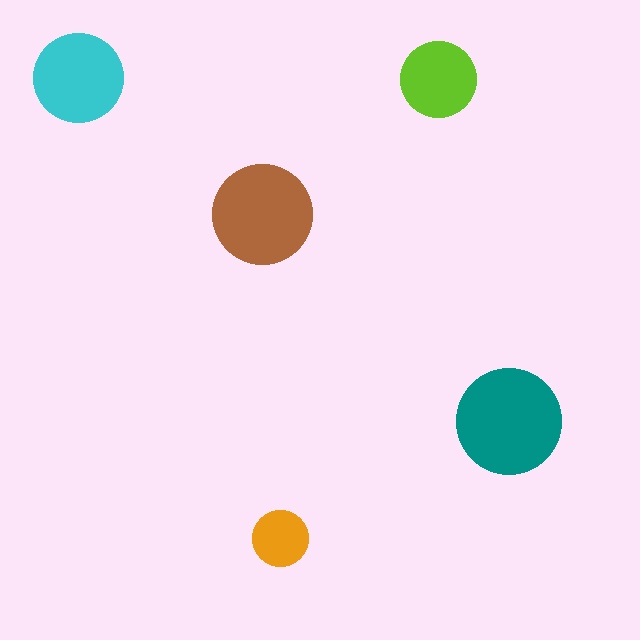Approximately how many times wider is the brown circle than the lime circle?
About 1.5 times wider.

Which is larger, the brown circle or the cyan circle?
The brown one.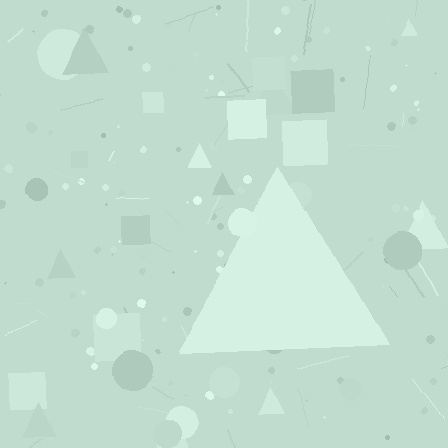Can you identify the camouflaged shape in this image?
The camouflaged shape is a triangle.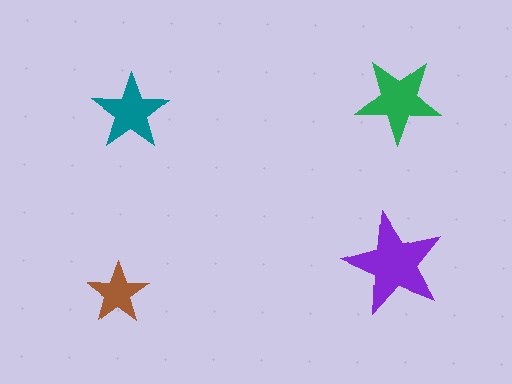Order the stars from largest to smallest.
the purple one, the green one, the teal one, the brown one.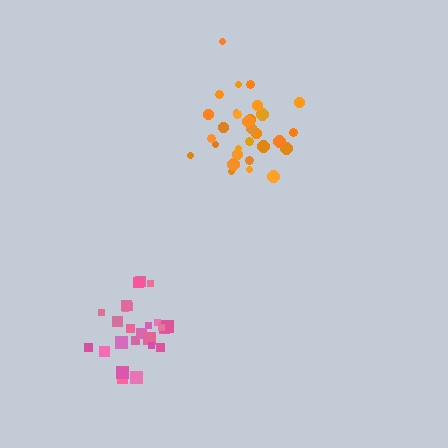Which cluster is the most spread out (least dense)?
Orange.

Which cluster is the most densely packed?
Pink.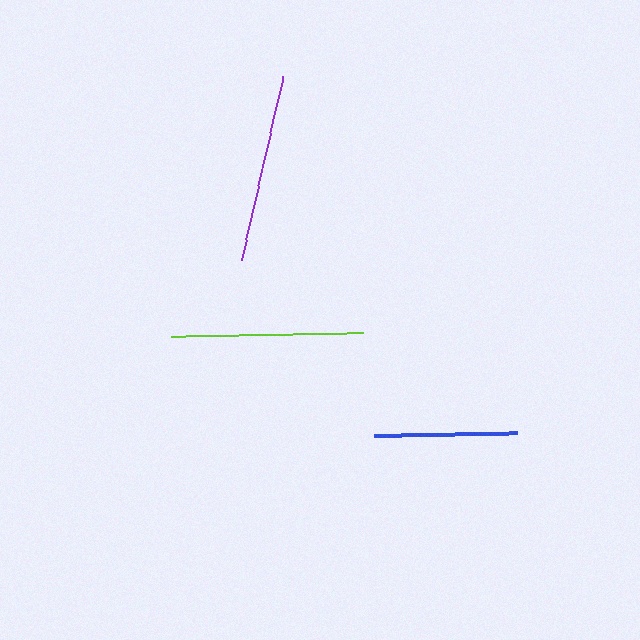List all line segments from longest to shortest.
From longest to shortest: lime, purple, blue.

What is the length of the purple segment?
The purple segment is approximately 190 pixels long.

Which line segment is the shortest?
The blue line is the shortest at approximately 142 pixels.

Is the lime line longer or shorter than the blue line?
The lime line is longer than the blue line.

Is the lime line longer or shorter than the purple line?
The lime line is longer than the purple line.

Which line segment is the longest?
The lime line is the longest at approximately 193 pixels.